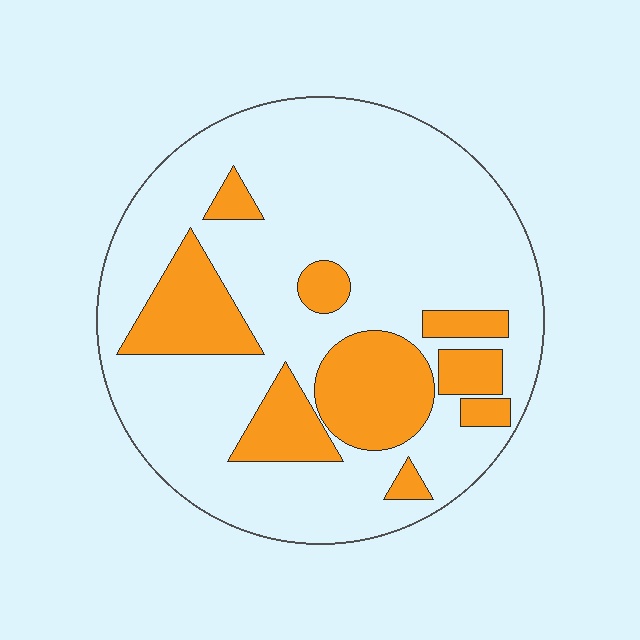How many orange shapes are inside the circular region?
9.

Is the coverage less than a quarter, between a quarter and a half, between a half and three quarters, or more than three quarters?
Less than a quarter.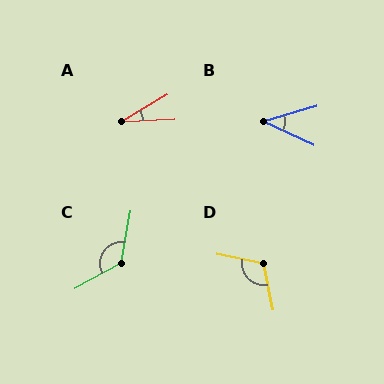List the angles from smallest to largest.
A (29°), B (41°), D (112°), C (129°).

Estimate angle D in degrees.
Approximately 112 degrees.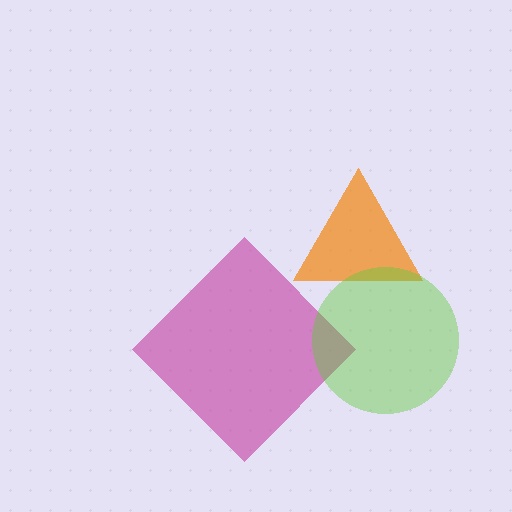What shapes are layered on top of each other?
The layered shapes are: a magenta diamond, an orange triangle, a lime circle.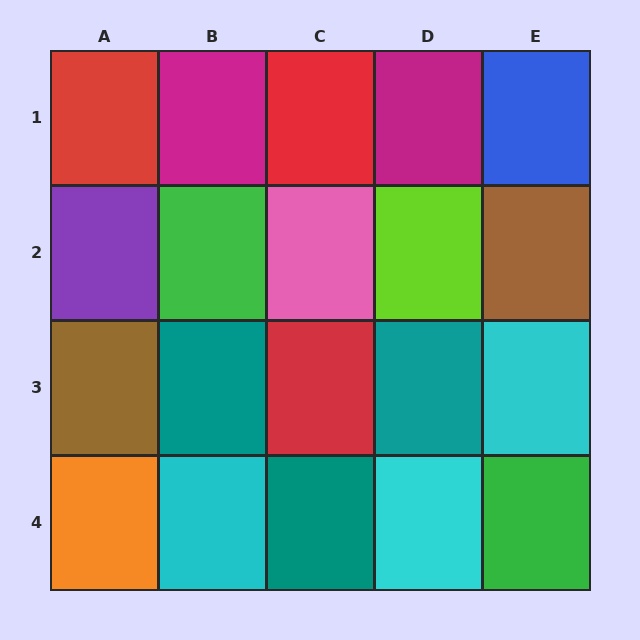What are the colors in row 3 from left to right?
Brown, teal, red, teal, cyan.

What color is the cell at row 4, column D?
Cyan.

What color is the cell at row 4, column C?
Teal.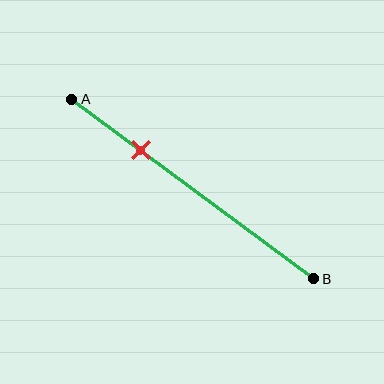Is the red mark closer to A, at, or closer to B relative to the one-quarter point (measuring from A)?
The red mark is closer to point B than the one-quarter point of segment AB.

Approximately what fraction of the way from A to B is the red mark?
The red mark is approximately 30% of the way from A to B.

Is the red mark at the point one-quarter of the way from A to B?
No, the mark is at about 30% from A, not at the 25% one-quarter point.